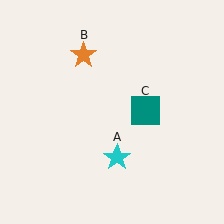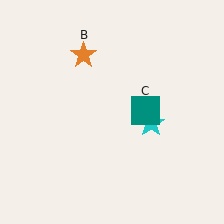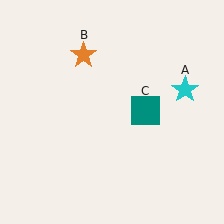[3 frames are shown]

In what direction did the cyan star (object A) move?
The cyan star (object A) moved up and to the right.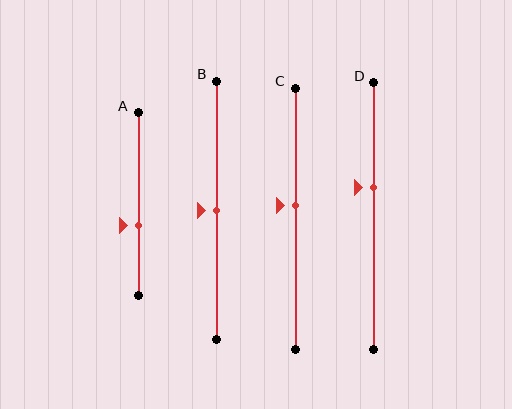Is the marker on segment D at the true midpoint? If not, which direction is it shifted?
No, the marker on segment D is shifted upward by about 11% of the segment length.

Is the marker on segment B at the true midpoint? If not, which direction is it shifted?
Yes, the marker on segment B is at the true midpoint.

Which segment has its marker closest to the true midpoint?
Segment B has its marker closest to the true midpoint.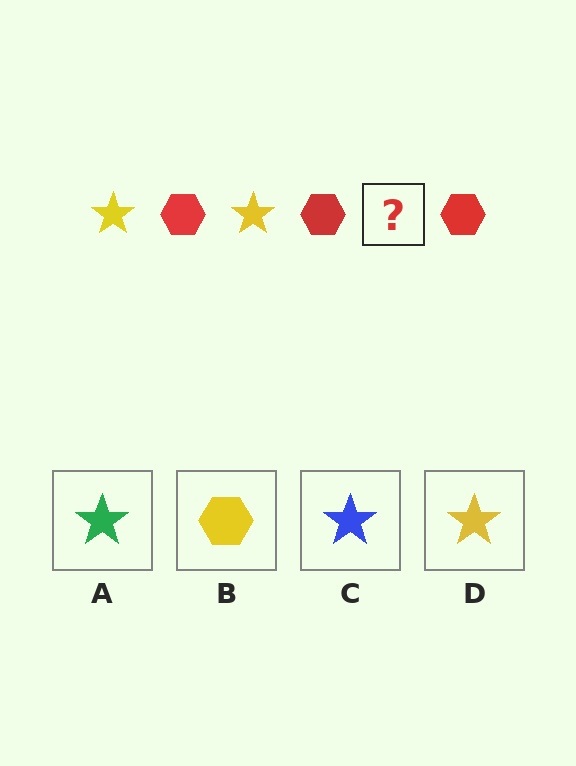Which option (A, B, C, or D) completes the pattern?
D.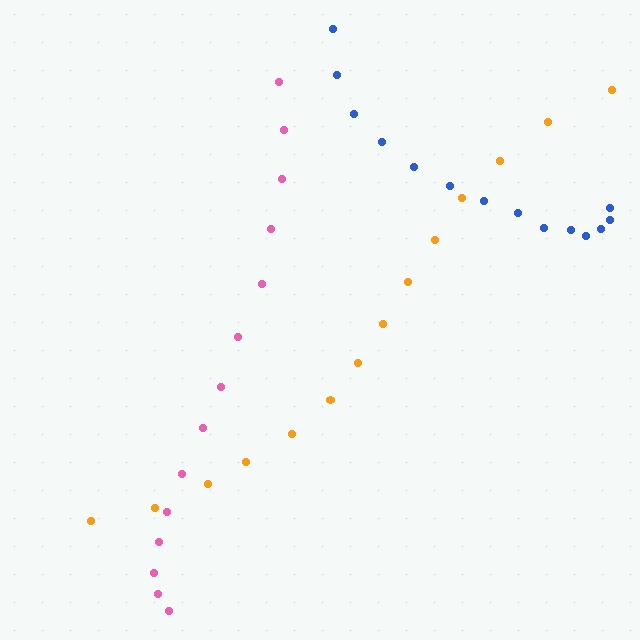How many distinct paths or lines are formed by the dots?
There are 3 distinct paths.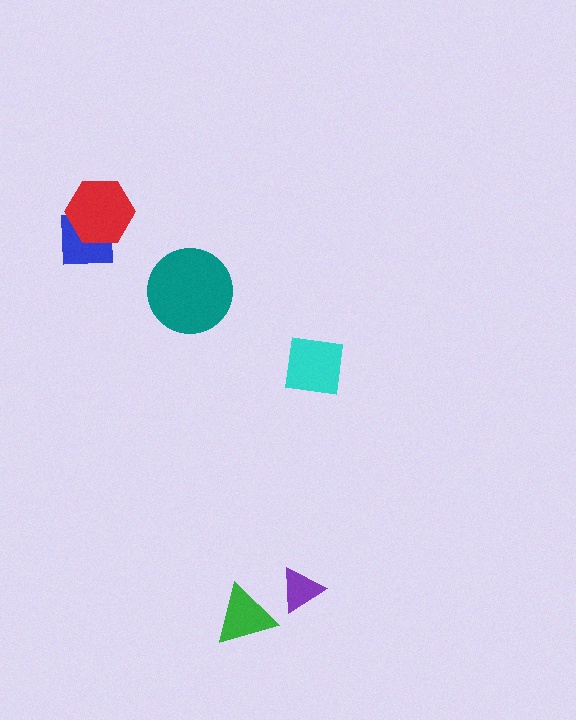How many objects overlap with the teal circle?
0 objects overlap with the teal circle.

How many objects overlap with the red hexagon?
1 object overlaps with the red hexagon.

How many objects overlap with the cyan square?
0 objects overlap with the cyan square.